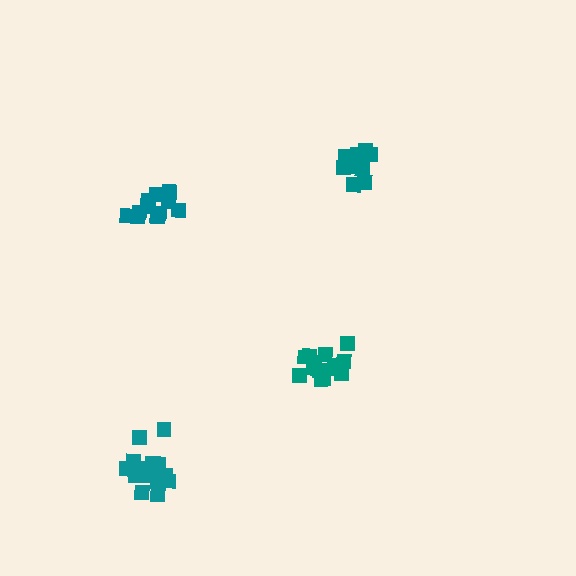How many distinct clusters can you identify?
There are 4 distinct clusters.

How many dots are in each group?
Group 1: 15 dots, Group 2: 19 dots, Group 3: 13 dots, Group 4: 14 dots (61 total).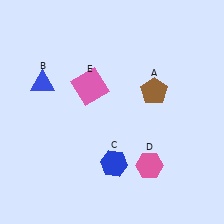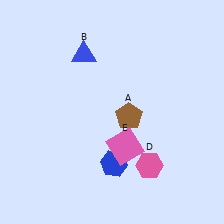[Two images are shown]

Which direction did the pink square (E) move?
The pink square (E) moved down.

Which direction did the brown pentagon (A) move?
The brown pentagon (A) moved left.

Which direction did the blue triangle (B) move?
The blue triangle (B) moved right.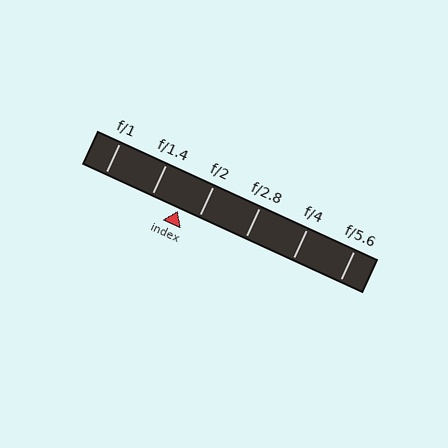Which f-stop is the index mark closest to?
The index mark is closest to f/2.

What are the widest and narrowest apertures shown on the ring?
The widest aperture shown is f/1 and the narrowest is f/5.6.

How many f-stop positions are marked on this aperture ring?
There are 6 f-stop positions marked.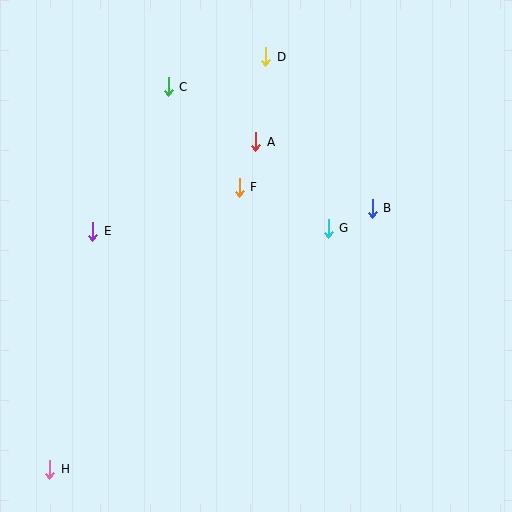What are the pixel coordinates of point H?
Point H is at (50, 469).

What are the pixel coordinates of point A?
Point A is at (256, 142).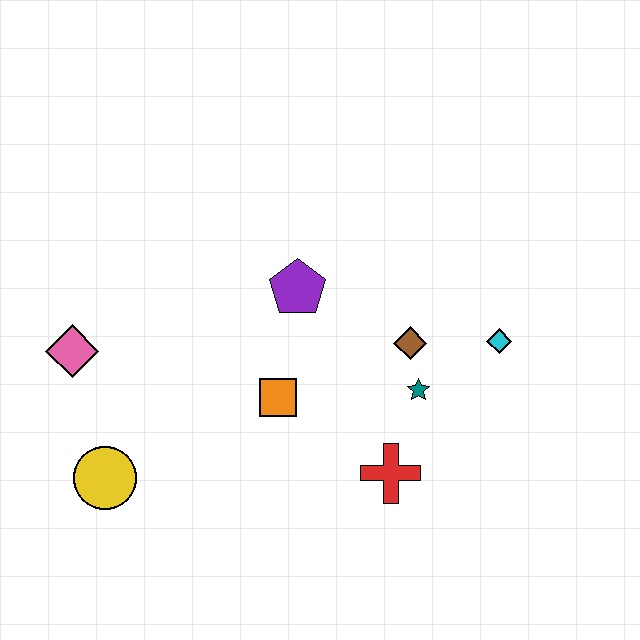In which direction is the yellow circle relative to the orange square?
The yellow circle is to the left of the orange square.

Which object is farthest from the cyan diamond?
The pink diamond is farthest from the cyan diamond.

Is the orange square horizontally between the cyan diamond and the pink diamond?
Yes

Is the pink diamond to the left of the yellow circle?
Yes